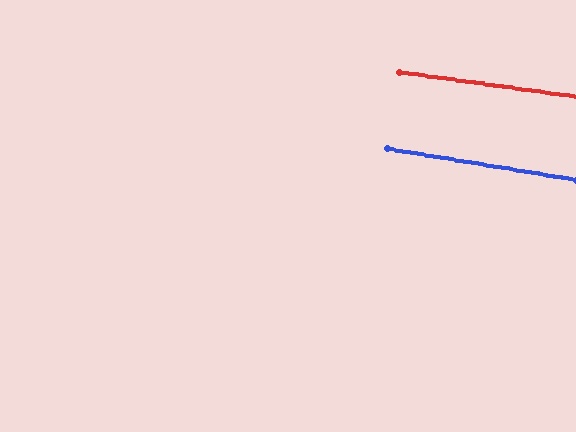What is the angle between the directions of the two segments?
Approximately 2 degrees.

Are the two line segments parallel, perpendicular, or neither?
Parallel — their directions differ by only 1.6°.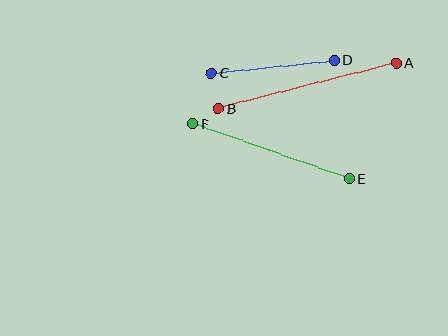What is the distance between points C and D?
The distance is approximately 123 pixels.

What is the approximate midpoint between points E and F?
The midpoint is at approximately (271, 151) pixels.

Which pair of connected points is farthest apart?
Points A and B are farthest apart.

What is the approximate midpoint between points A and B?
The midpoint is at approximately (307, 86) pixels.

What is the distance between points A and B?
The distance is approximately 183 pixels.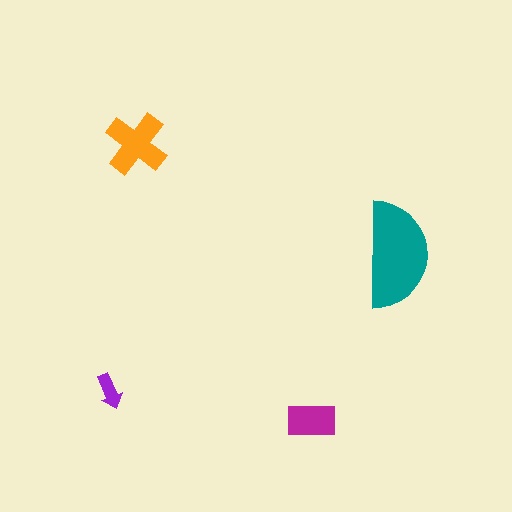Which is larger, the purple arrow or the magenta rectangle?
The magenta rectangle.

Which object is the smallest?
The purple arrow.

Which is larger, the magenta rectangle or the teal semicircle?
The teal semicircle.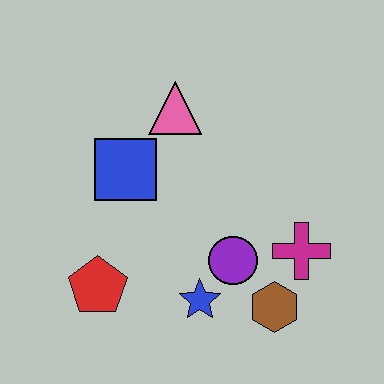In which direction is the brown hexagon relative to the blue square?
The brown hexagon is to the right of the blue square.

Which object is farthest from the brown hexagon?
The pink triangle is farthest from the brown hexagon.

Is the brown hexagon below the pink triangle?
Yes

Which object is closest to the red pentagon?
The blue star is closest to the red pentagon.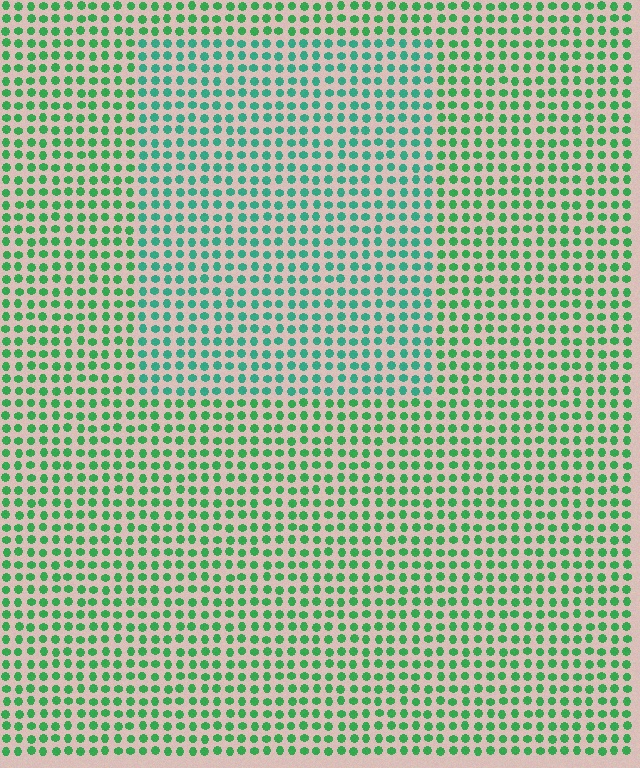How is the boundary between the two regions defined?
The boundary is defined purely by a slight shift in hue (about 28 degrees). Spacing, size, and orientation are identical on both sides.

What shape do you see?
I see a rectangle.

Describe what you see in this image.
The image is filled with small green elements in a uniform arrangement. A rectangle-shaped region is visible where the elements are tinted to a slightly different hue, forming a subtle color boundary.